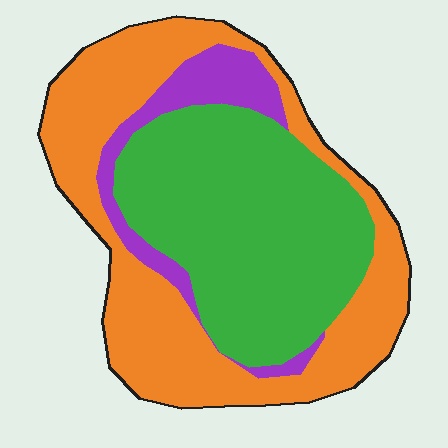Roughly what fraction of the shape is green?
Green takes up between a third and a half of the shape.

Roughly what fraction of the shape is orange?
Orange takes up between a third and a half of the shape.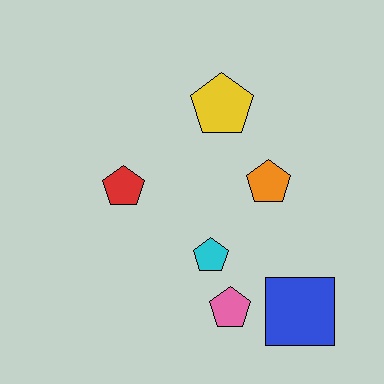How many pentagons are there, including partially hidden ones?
There are 5 pentagons.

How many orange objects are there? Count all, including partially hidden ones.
There is 1 orange object.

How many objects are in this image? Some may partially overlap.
There are 6 objects.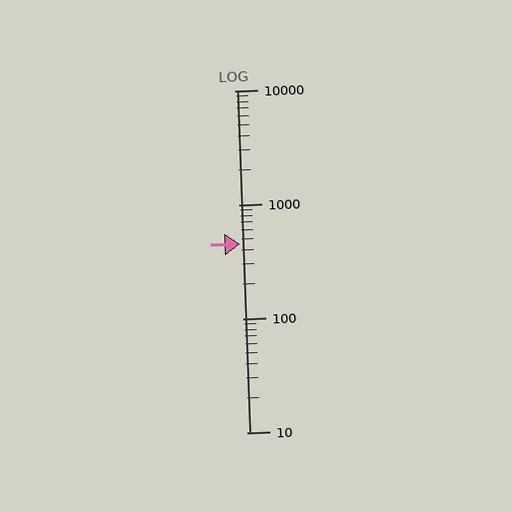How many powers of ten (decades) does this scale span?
The scale spans 3 decades, from 10 to 10000.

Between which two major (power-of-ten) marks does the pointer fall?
The pointer is between 100 and 1000.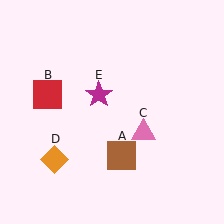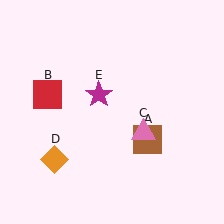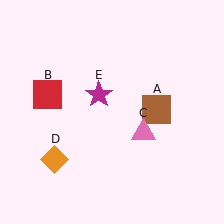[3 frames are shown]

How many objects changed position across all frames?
1 object changed position: brown square (object A).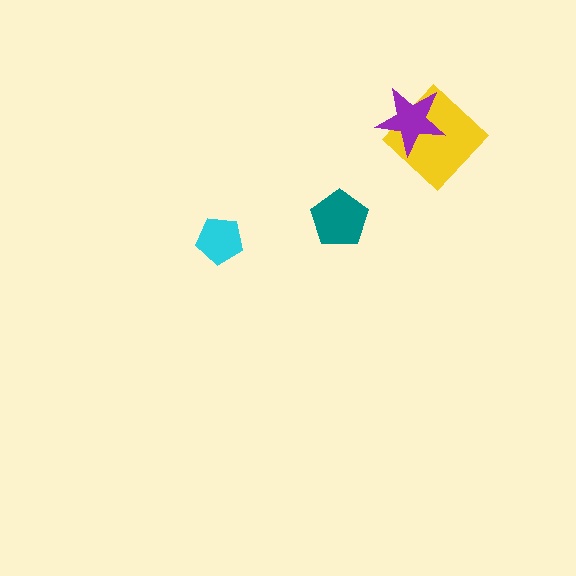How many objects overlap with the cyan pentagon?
0 objects overlap with the cyan pentagon.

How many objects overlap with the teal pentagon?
0 objects overlap with the teal pentagon.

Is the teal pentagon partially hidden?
No, no other shape covers it.